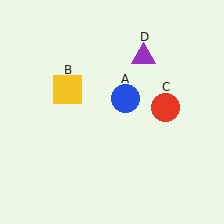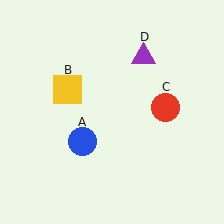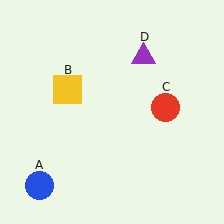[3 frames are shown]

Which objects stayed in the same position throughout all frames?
Yellow square (object B) and red circle (object C) and purple triangle (object D) remained stationary.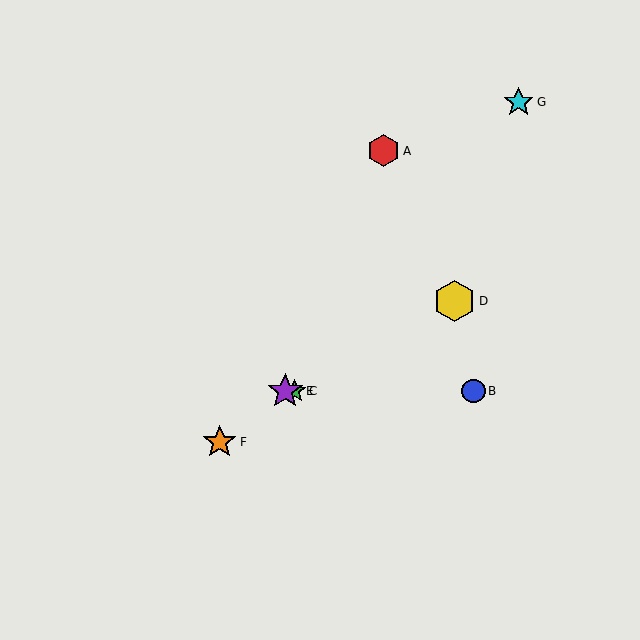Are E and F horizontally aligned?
No, E is at y≈391 and F is at y≈442.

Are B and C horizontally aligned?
Yes, both are at y≈391.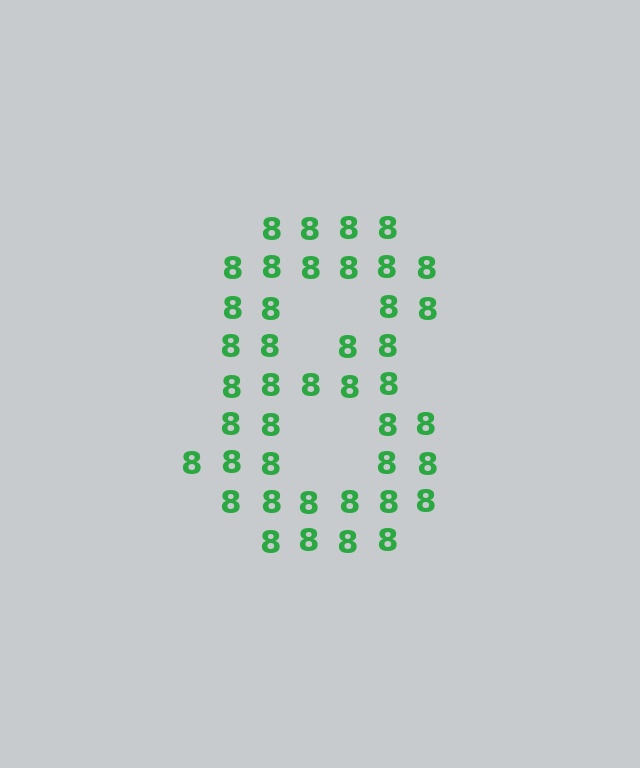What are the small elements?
The small elements are digit 8's.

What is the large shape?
The large shape is the digit 8.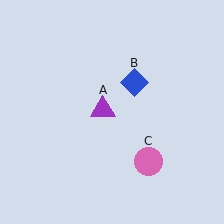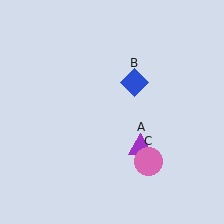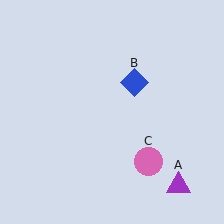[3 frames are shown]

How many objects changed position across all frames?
1 object changed position: purple triangle (object A).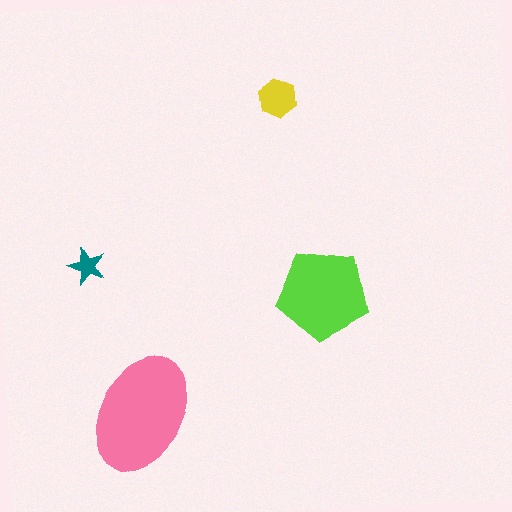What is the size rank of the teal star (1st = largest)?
4th.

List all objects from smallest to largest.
The teal star, the yellow hexagon, the lime pentagon, the pink ellipse.